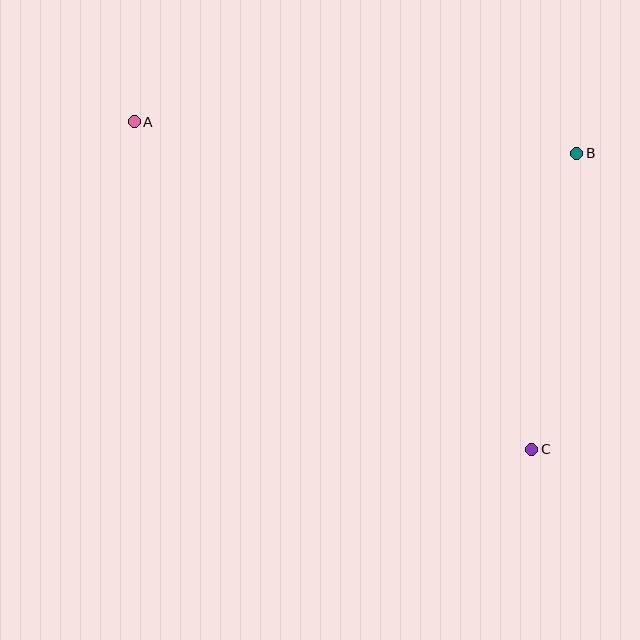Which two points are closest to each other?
Points B and C are closest to each other.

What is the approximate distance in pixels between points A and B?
The distance between A and B is approximately 444 pixels.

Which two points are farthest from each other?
Points A and C are farthest from each other.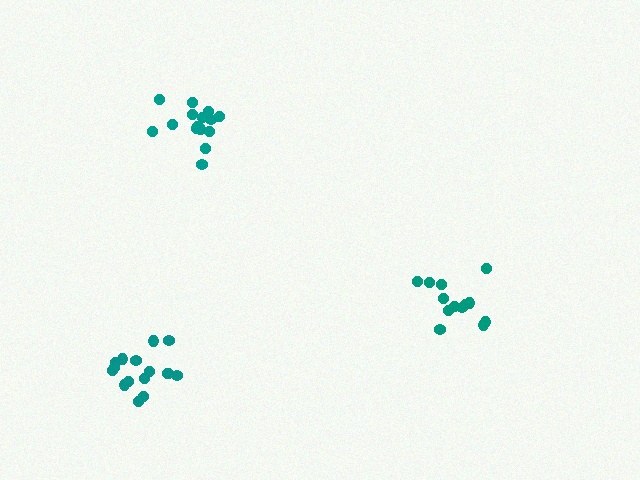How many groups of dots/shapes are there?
There are 3 groups.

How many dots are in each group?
Group 1: 16 dots, Group 2: 15 dots, Group 3: 13 dots (44 total).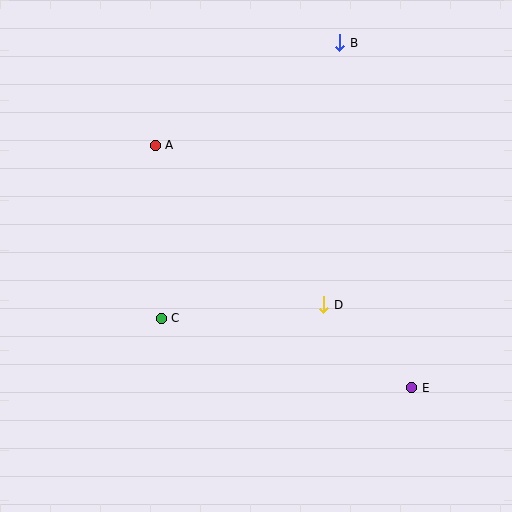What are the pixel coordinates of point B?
Point B is at (340, 43).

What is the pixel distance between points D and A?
The distance between D and A is 232 pixels.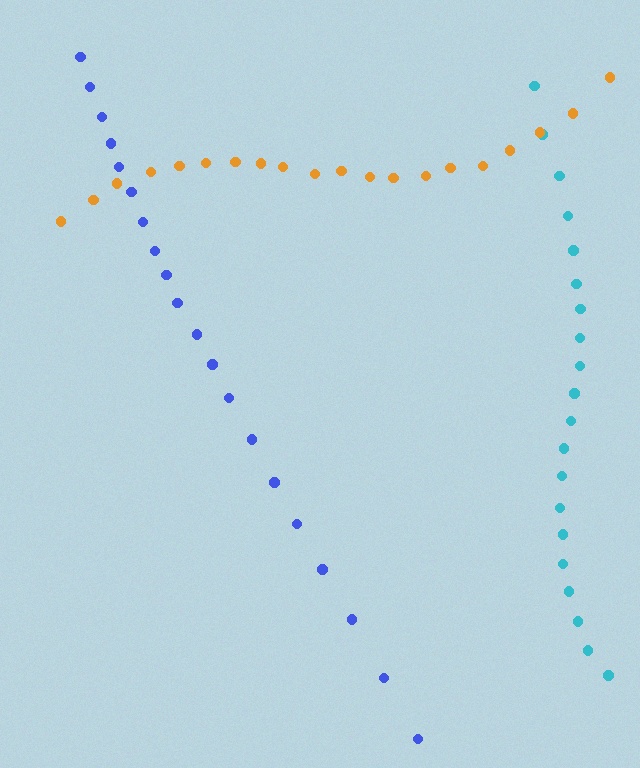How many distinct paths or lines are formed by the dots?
There are 3 distinct paths.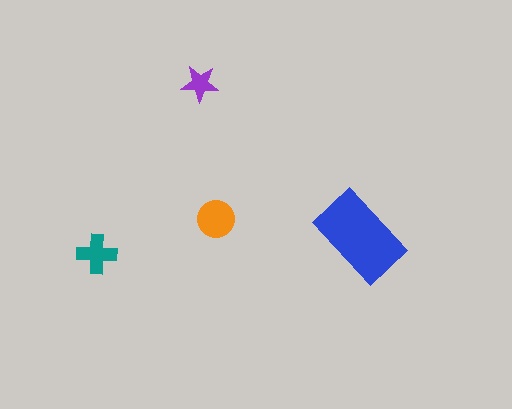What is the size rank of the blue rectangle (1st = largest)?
1st.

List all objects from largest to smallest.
The blue rectangle, the orange circle, the teal cross, the purple star.